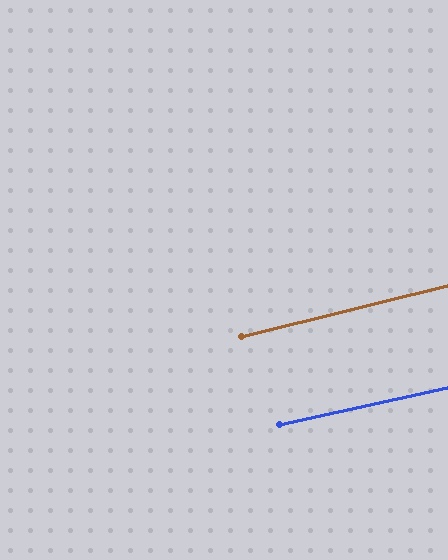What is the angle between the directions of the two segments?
Approximately 1 degree.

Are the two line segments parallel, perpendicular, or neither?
Parallel — their directions differ by only 1.2°.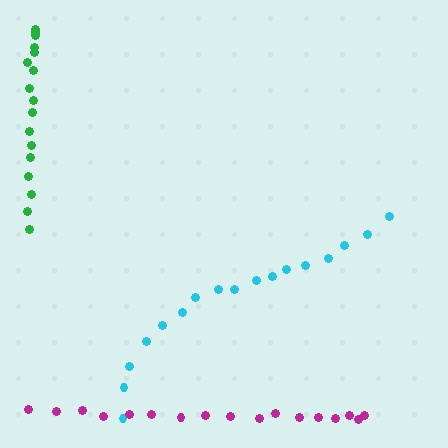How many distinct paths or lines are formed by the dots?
There are 3 distinct paths.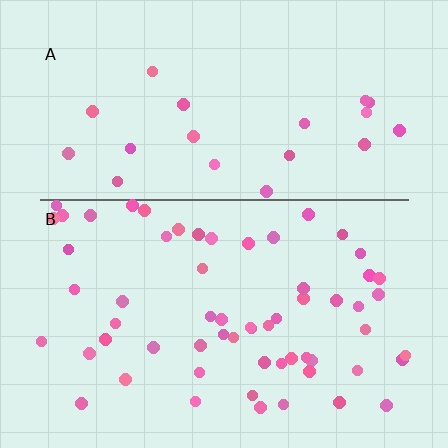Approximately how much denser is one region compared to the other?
Approximately 2.9× — region B over region A.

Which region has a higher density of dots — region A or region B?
B (the bottom).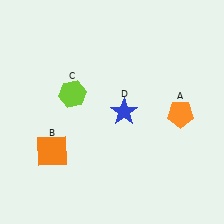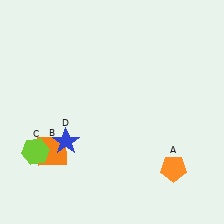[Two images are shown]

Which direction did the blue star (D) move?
The blue star (D) moved left.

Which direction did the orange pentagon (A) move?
The orange pentagon (A) moved down.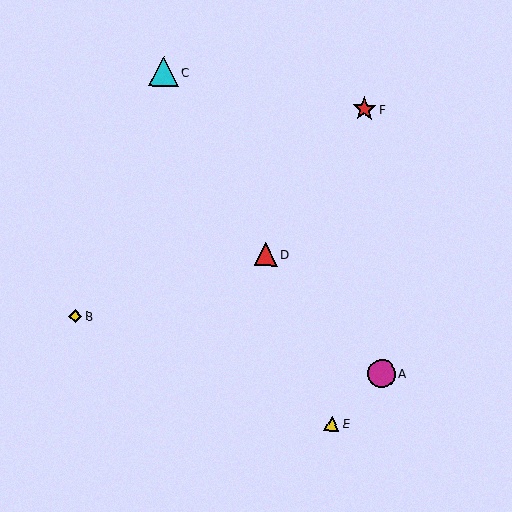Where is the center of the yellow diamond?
The center of the yellow diamond is at (75, 316).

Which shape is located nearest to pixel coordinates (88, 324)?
The yellow diamond (labeled B) at (75, 316) is nearest to that location.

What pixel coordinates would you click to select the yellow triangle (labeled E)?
Click at (332, 424) to select the yellow triangle E.